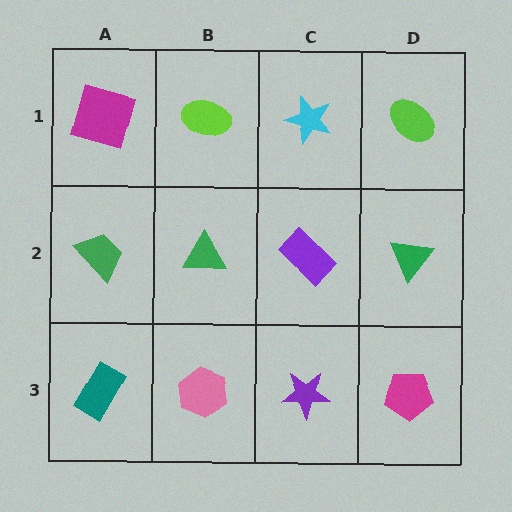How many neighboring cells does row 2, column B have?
4.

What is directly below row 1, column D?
A green triangle.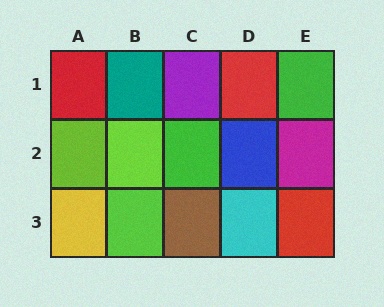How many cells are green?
2 cells are green.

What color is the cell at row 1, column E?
Green.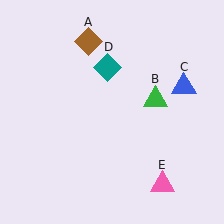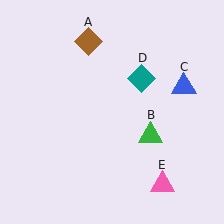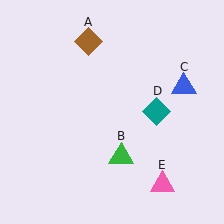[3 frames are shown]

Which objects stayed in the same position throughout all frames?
Brown diamond (object A) and blue triangle (object C) and pink triangle (object E) remained stationary.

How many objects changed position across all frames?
2 objects changed position: green triangle (object B), teal diamond (object D).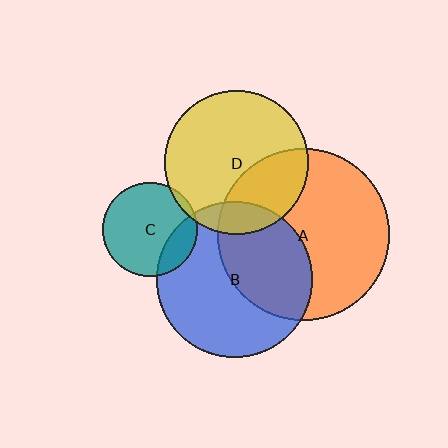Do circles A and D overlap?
Yes.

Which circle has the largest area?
Circle A (orange).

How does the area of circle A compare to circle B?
Approximately 1.2 times.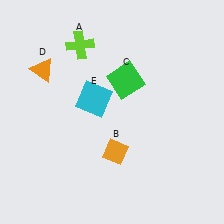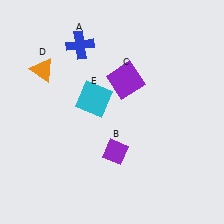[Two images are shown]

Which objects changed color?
A changed from lime to blue. B changed from orange to purple. C changed from green to purple.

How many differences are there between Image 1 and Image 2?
There are 3 differences between the two images.